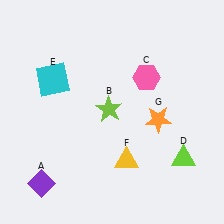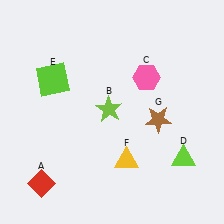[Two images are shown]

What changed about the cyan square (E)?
In Image 1, E is cyan. In Image 2, it changed to lime.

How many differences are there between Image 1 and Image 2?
There are 3 differences between the two images.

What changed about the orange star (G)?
In Image 1, G is orange. In Image 2, it changed to brown.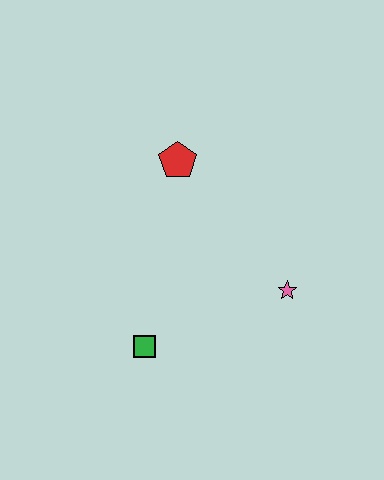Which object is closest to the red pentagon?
The pink star is closest to the red pentagon.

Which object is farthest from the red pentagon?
The green square is farthest from the red pentagon.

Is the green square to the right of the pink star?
No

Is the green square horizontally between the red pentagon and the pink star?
No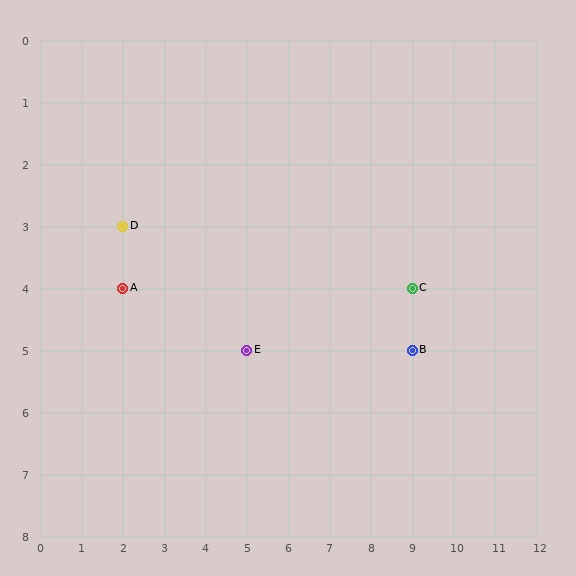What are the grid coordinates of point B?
Point B is at grid coordinates (9, 5).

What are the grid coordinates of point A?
Point A is at grid coordinates (2, 4).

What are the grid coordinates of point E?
Point E is at grid coordinates (5, 5).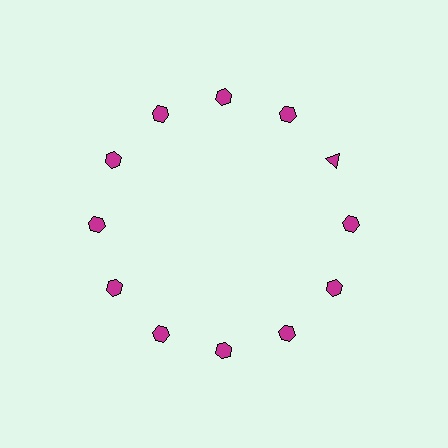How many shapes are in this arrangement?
There are 12 shapes arranged in a ring pattern.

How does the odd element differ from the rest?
It has a different shape: triangle instead of hexagon.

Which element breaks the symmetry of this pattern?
The magenta triangle at roughly the 2 o'clock position breaks the symmetry. All other shapes are magenta hexagons.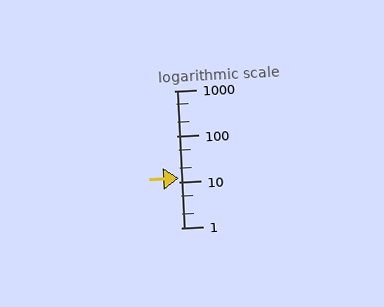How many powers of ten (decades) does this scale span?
The scale spans 3 decades, from 1 to 1000.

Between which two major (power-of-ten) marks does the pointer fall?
The pointer is between 10 and 100.